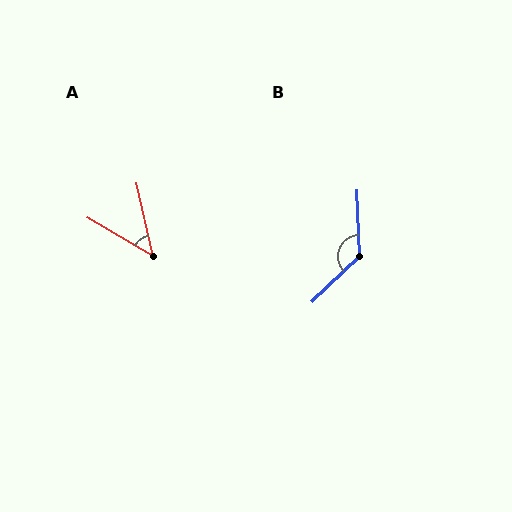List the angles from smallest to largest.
A (47°), B (132°).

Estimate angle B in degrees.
Approximately 132 degrees.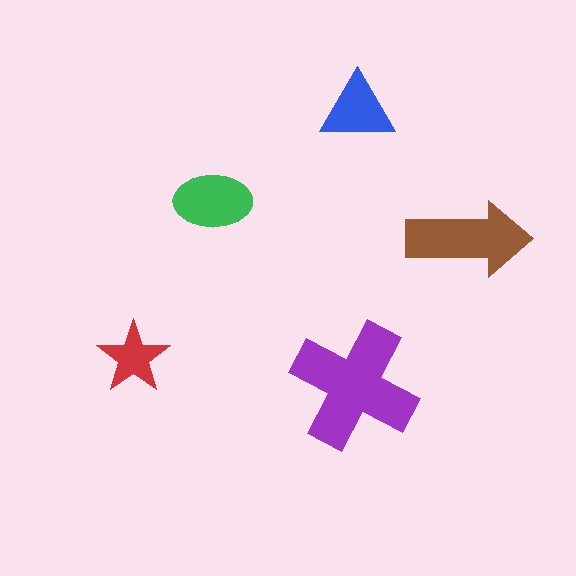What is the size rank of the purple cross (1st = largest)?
1st.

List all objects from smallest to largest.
The red star, the blue triangle, the green ellipse, the brown arrow, the purple cross.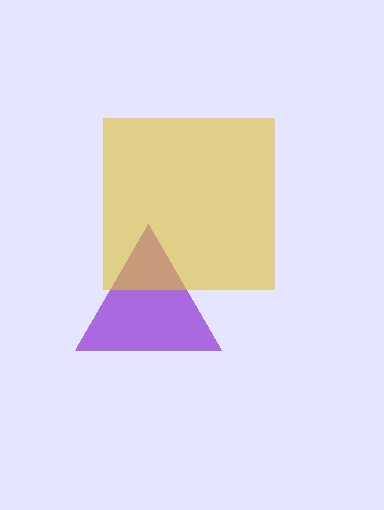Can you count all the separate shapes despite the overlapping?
Yes, there are 2 separate shapes.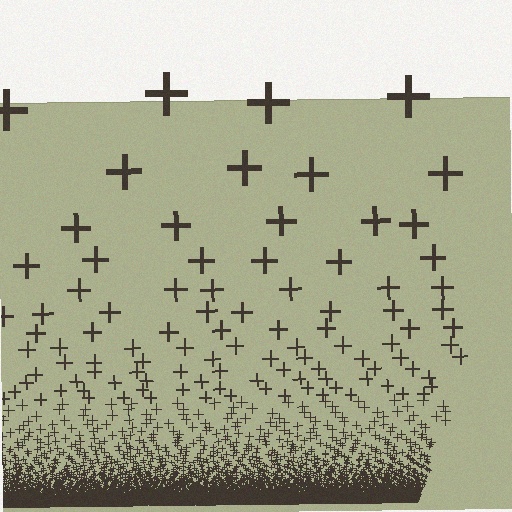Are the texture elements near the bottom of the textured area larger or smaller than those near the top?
Smaller. The gradient is inverted — elements near the bottom are smaller and denser.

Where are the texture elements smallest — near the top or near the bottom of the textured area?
Near the bottom.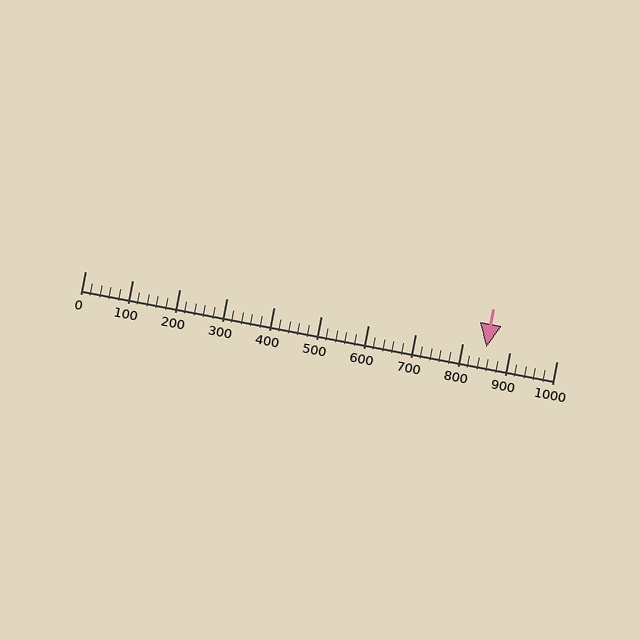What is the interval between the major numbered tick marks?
The major tick marks are spaced 100 units apart.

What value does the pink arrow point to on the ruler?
The pink arrow points to approximately 851.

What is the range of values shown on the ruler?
The ruler shows values from 0 to 1000.